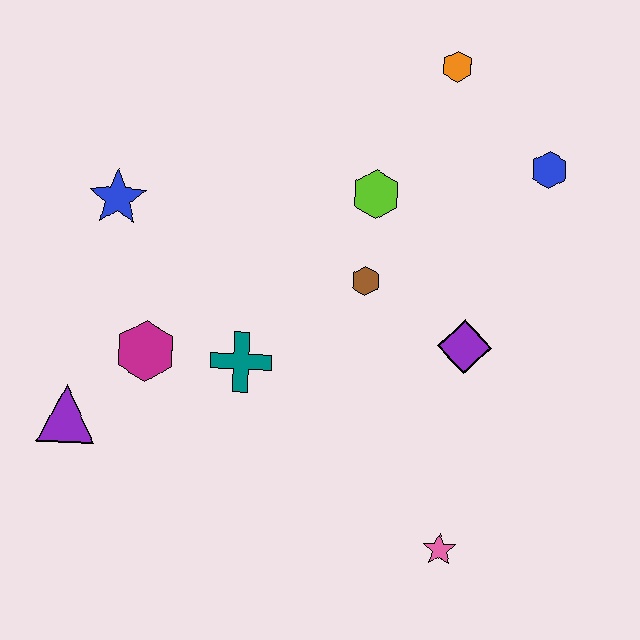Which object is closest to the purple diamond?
The brown hexagon is closest to the purple diamond.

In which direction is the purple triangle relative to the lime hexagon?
The purple triangle is to the left of the lime hexagon.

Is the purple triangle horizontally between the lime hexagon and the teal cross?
No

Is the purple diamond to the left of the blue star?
No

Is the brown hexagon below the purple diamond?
No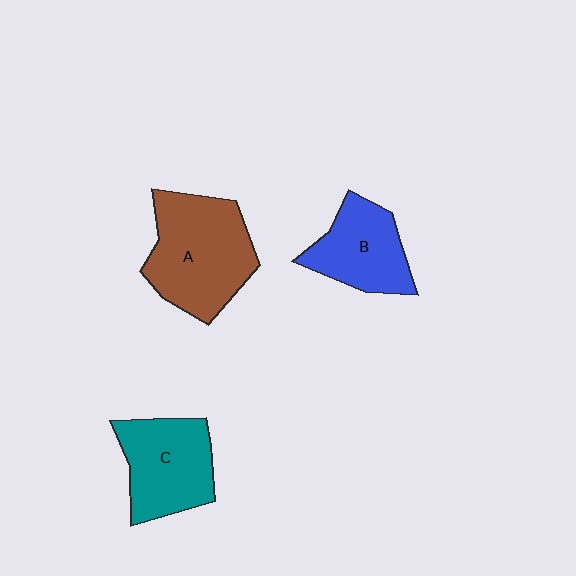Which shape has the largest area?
Shape A (brown).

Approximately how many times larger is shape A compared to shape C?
Approximately 1.3 times.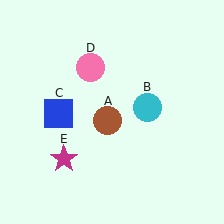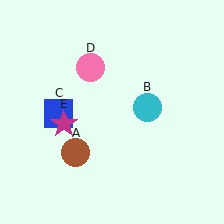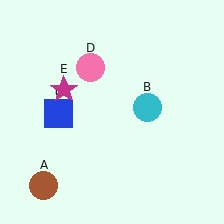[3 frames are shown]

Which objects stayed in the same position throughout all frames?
Cyan circle (object B) and blue square (object C) and pink circle (object D) remained stationary.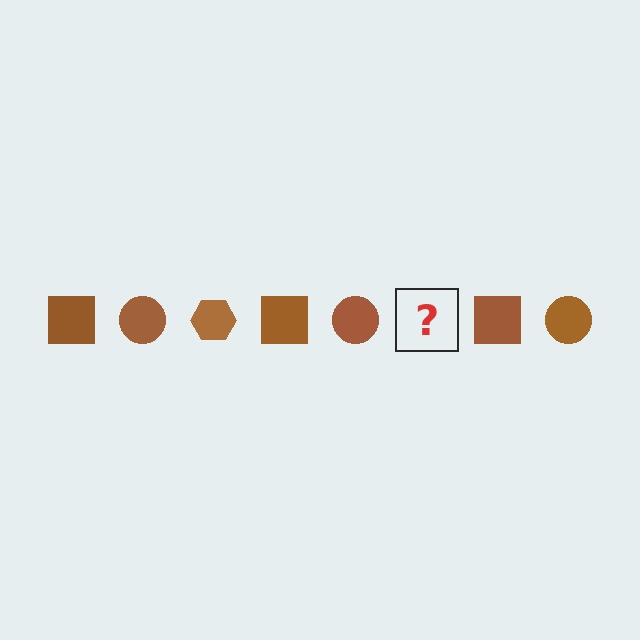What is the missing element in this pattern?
The missing element is a brown hexagon.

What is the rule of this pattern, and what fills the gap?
The rule is that the pattern cycles through square, circle, hexagon shapes in brown. The gap should be filled with a brown hexagon.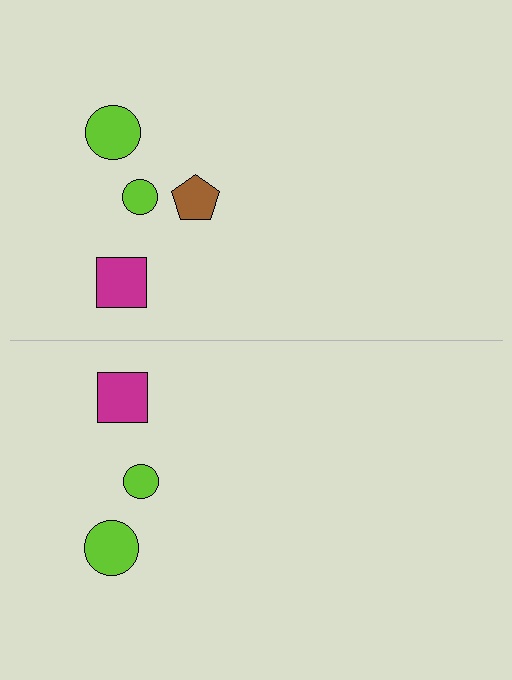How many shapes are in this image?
There are 7 shapes in this image.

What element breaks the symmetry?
A brown pentagon is missing from the bottom side.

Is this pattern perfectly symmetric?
No, the pattern is not perfectly symmetric. A brown pentagon is missing from the bottom side.